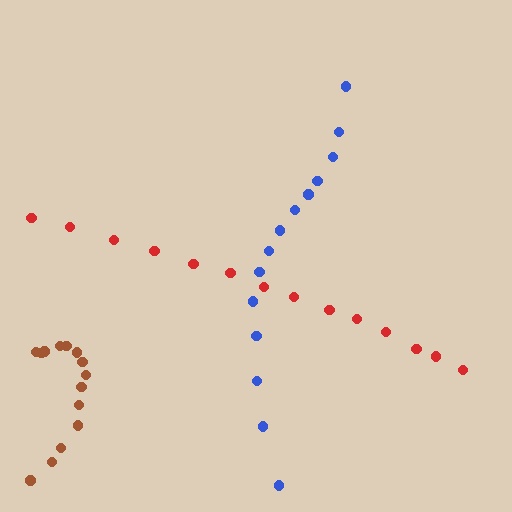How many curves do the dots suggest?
There are 3 distinct paths.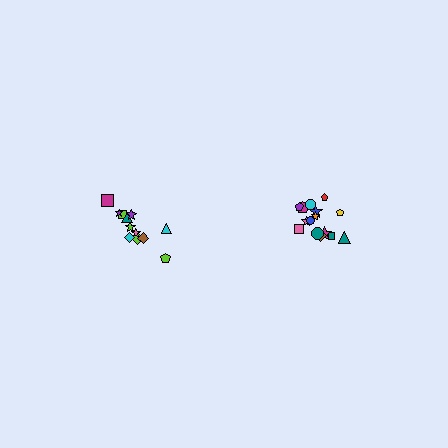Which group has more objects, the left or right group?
The right group.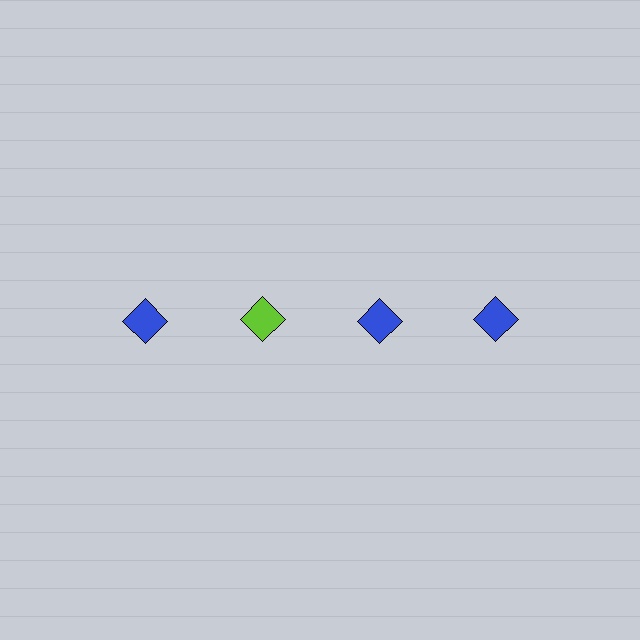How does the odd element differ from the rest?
It has a different color: lime instead of blue.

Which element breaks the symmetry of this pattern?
The lime diamond in the top row, second from left column breaks the symmetry. All other shapes are blue diamonds.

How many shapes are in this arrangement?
There are 4 shapes arranged in a grid pattern.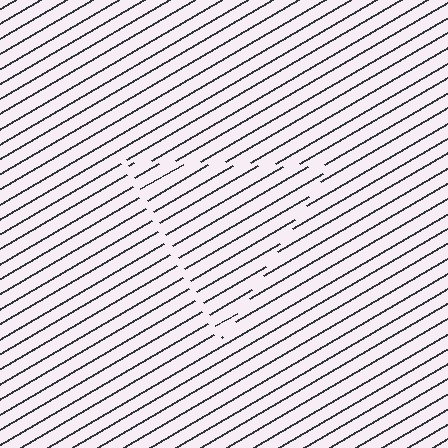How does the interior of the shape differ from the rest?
The interior of the shape contains the same grating, shifted by half a period — the contour is defined by the phase discontinuity where line-ends from the inner and outer gratings abut.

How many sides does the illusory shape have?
3 sides — the line-ends trace a triangle.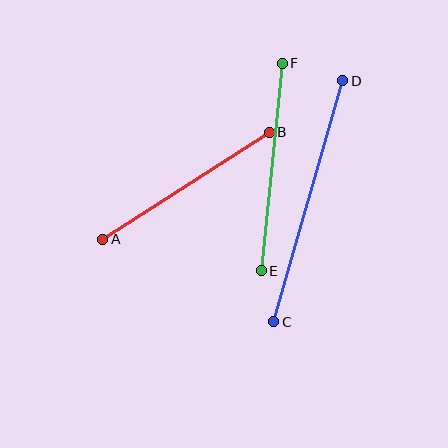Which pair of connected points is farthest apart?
Points C and D are farthest apart.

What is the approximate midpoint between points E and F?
The midpoint is at approximately (272, 167) pixels.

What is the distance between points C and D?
The distance is approximately 251 pixels.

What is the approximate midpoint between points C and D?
The midpoint is at approximately (308, 201) pixels.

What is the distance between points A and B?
The distance is approximately 198 pixels.